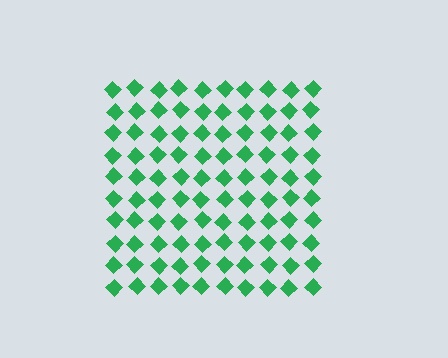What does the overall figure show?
The overall figure shows a square.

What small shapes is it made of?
It is made of small diamonds.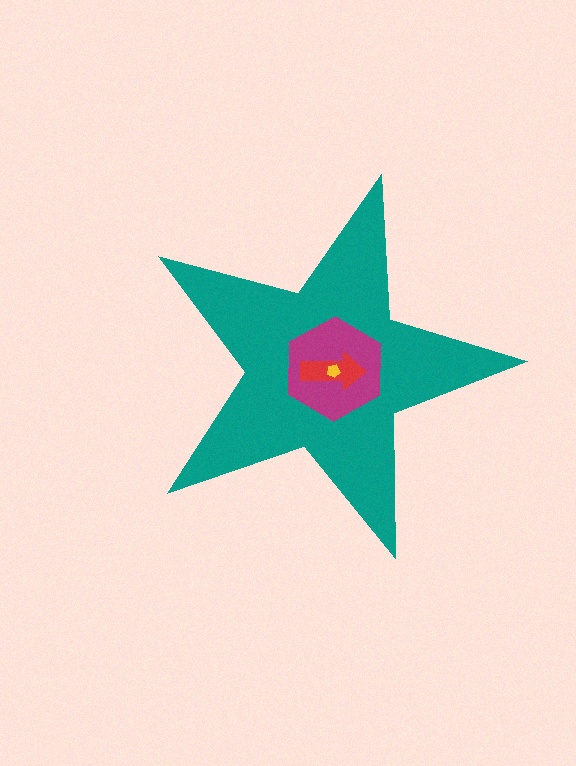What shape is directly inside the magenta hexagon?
The red arrow.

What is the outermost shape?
The teal star.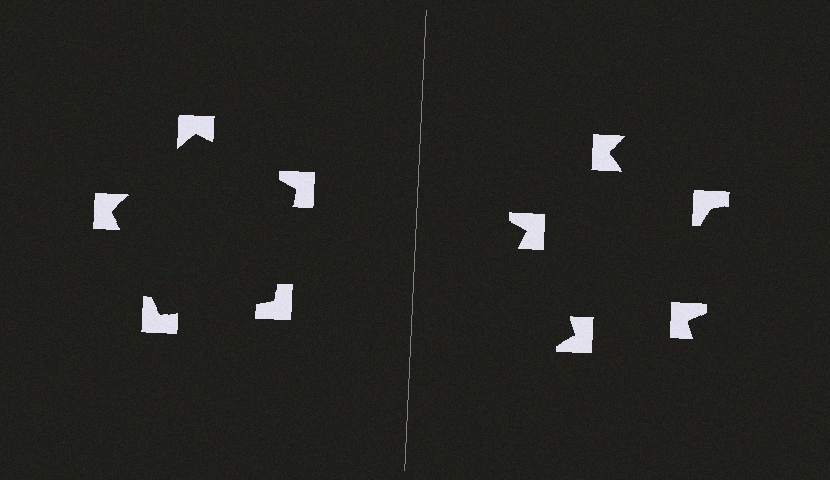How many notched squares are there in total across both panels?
10 — 5 on each side.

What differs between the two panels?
The notched squares are positioned identically on both sides; only the wedge orientations differ. On the left they align to a pentagon; on the right they are misaligned.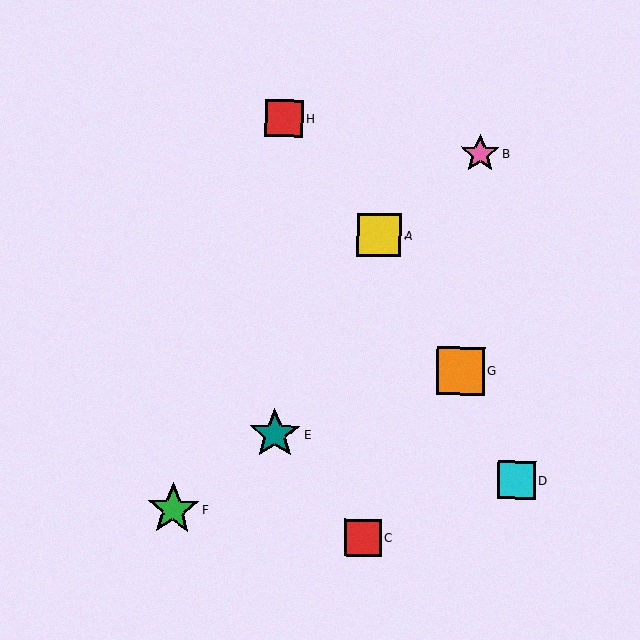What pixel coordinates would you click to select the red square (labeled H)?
Click at (284, 119) to select the red square H.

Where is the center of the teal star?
The center of the teal star is at (275, 434).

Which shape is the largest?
The green star (labeled F) is the largest.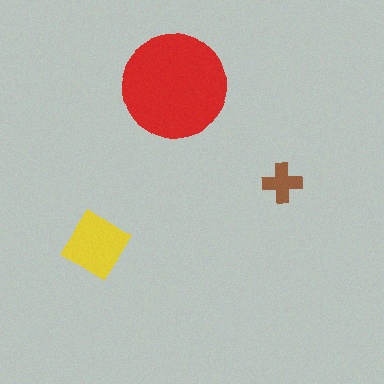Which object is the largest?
The red circle.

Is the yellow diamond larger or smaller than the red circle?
Smaller.